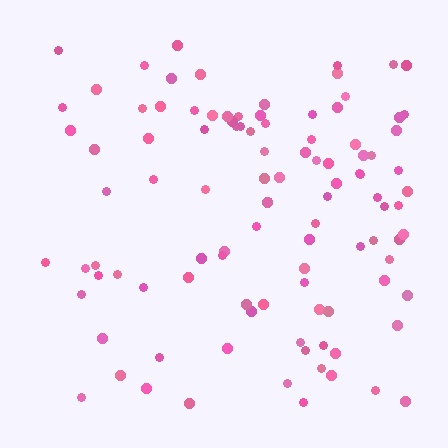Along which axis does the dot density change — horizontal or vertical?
Horizontal.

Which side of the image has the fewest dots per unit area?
The left.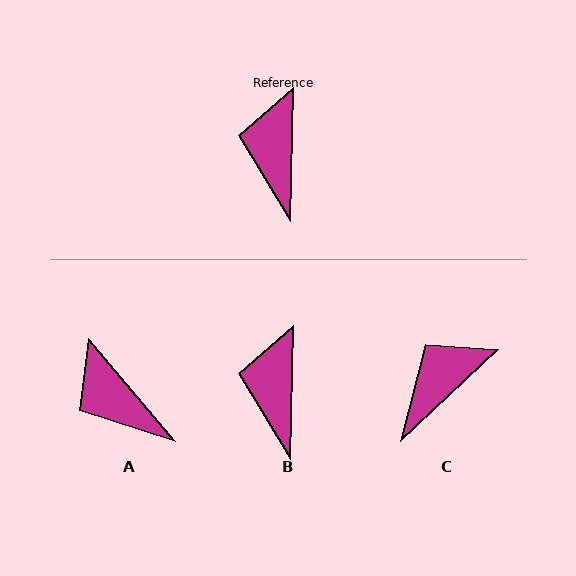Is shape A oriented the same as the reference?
No, it is off by about 41 degrees.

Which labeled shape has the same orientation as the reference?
B.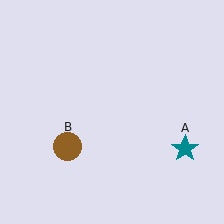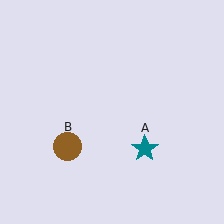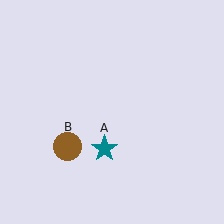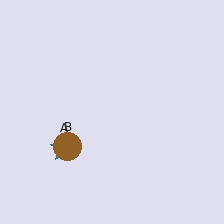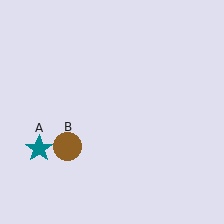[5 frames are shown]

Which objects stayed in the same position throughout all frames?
Brown circle (object B) remained stationary.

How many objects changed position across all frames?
1 object changed position: teal star (object A).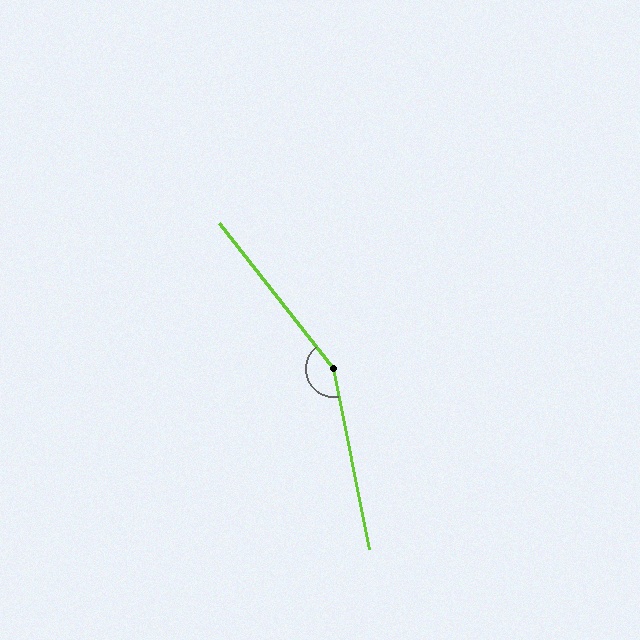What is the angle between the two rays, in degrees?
Approximately 153 degrees.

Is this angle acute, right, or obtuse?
It is obtuse.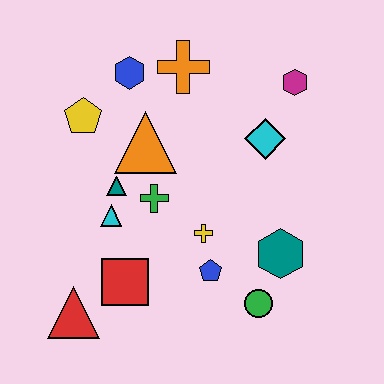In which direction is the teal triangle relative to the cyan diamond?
The teal triangle is to the left of the cyan diamond.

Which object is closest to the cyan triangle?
The teal triangle is closest to the cyan triangle.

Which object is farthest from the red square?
The magenta hexagon is farthest from the red square.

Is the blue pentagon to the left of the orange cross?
No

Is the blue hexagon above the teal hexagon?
Yes